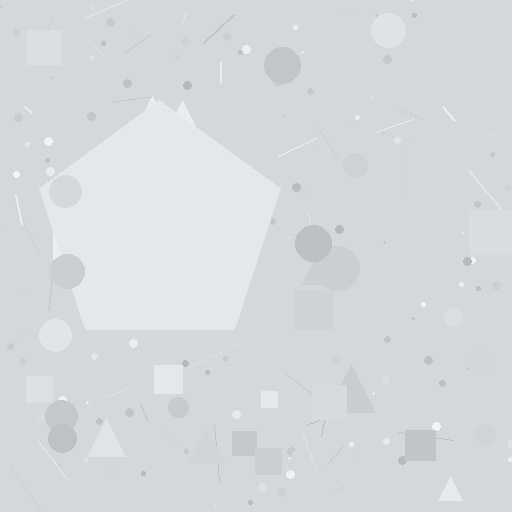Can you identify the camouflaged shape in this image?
The camouflaged shape is a pentagon.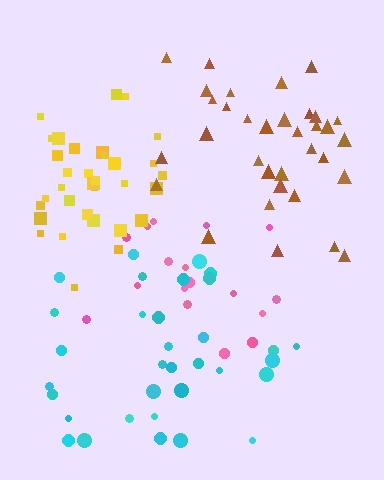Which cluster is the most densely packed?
Yellow.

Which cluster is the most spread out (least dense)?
Pink.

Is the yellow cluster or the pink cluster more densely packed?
Yellow.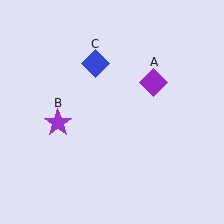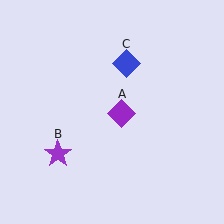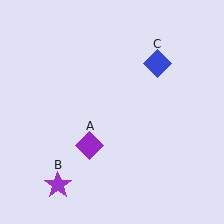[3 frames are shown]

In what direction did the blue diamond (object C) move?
The blue diamond (object C) moved right.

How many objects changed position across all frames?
3 objects changed position: purple diamond (object A), purple star (object B), blue diamond (object C).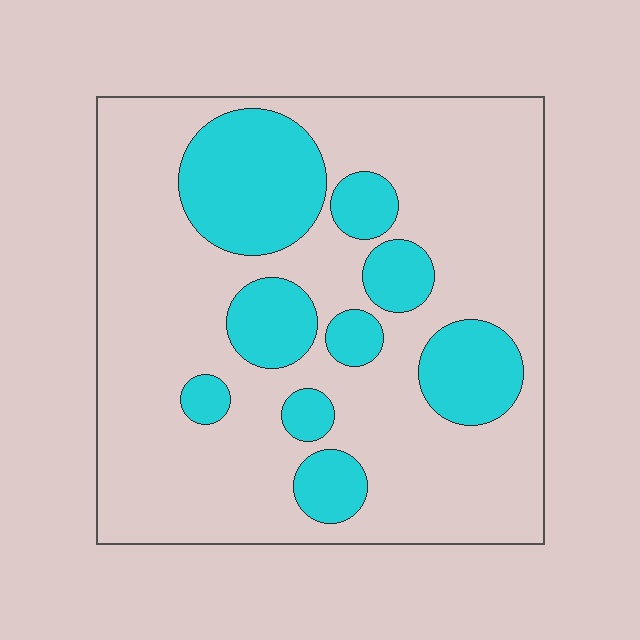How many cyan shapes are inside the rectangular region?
9.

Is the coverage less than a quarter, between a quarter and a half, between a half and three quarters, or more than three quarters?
Between a quarter and a half.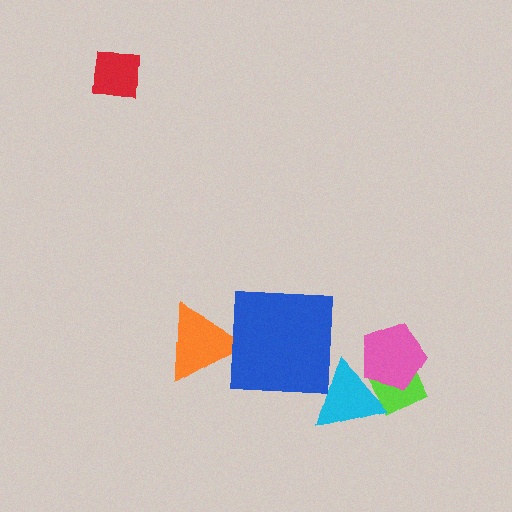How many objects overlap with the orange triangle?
1 object overlaps with the orange triangle.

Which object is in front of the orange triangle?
The blue square is in front of the orange triangle.